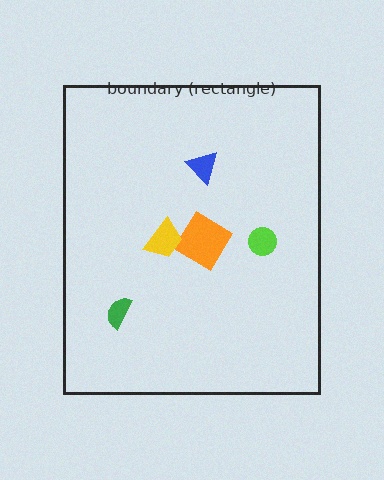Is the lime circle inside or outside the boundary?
Inside.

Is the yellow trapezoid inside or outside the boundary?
Inside.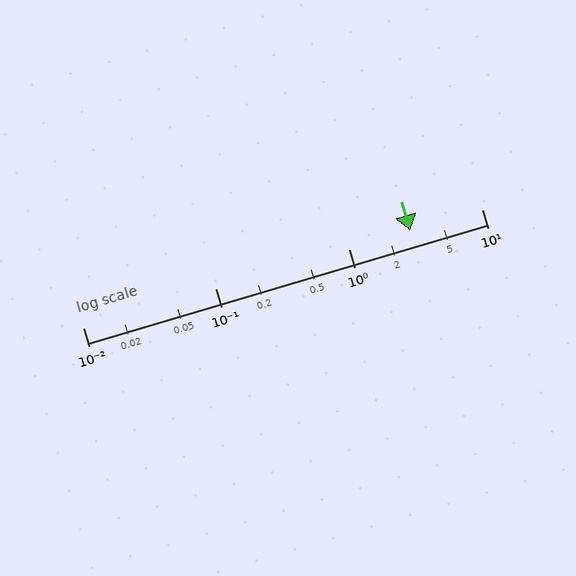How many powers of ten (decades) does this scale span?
The scale spans 3 decades, from 0.01 to 10.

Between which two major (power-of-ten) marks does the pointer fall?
The pointer is between 1 and 10.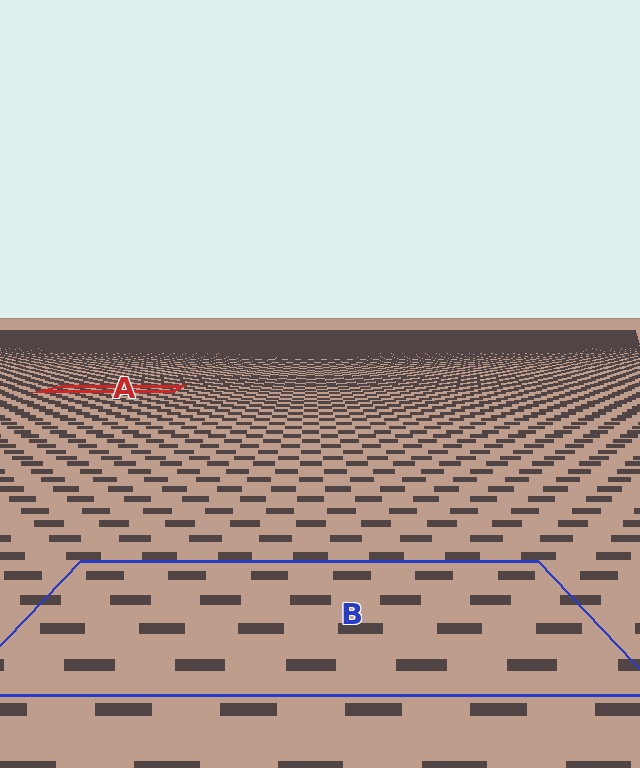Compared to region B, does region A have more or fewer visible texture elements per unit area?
Region A has more texture elements per unit area — they are packed more densely because it is farther away.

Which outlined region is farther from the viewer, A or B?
Region A is farther from the viewer — the texture elements inside it appear smaller and more densely packed.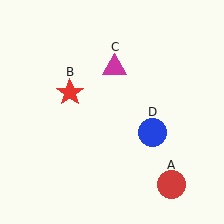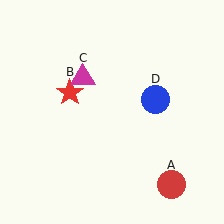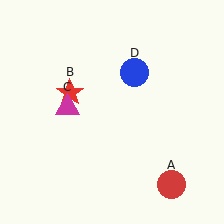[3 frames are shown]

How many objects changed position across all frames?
2 objects changed position: magenta triangle (object C), blue circle (object D).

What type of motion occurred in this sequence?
The magenta triangle (object C), blue circle (object D) rotated counterclockwise around the center of the scene.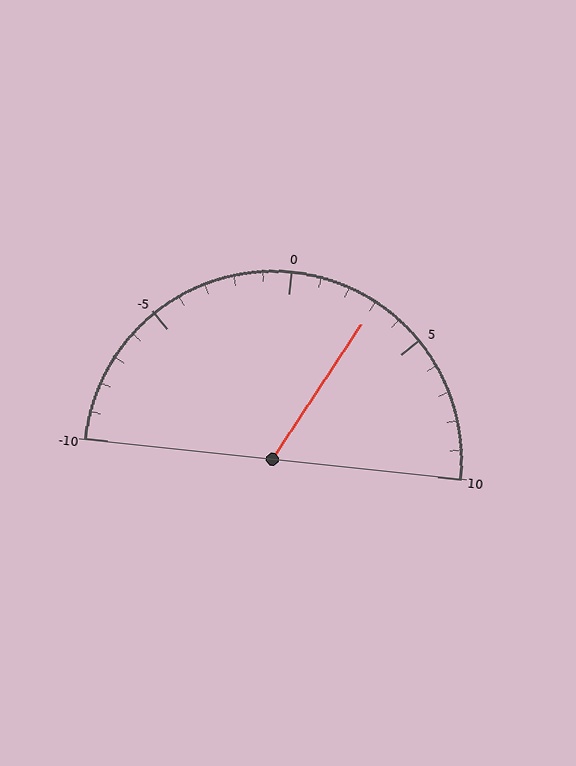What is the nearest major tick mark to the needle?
The nearest major tick mark is 5.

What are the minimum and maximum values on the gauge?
The gauge ranges from -10 to 10.